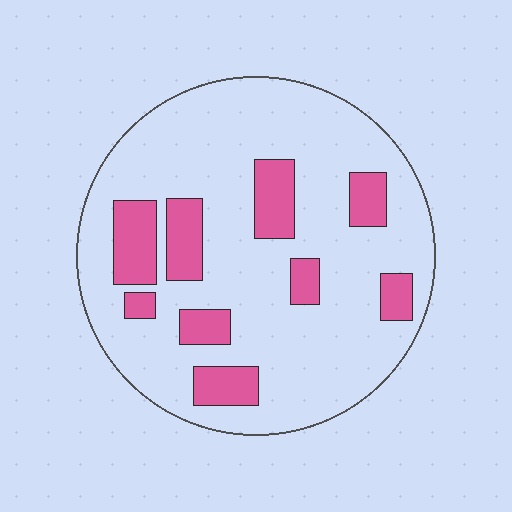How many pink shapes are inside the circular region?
9.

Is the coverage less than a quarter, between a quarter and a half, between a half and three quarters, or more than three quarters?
Less than a quarter.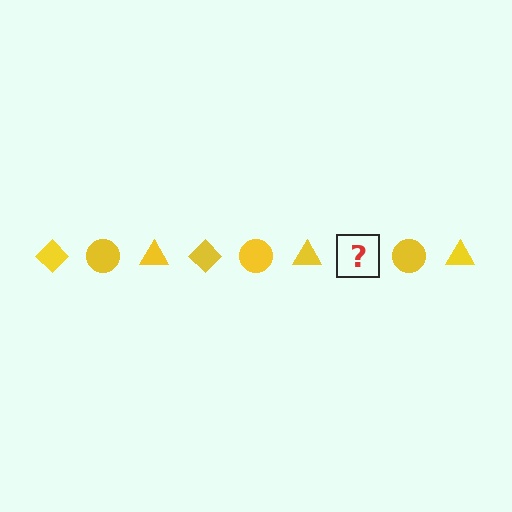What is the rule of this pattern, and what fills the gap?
The rule is that the pattern cycles through diamond, circle, triangle shapes in yellow. The gap should be filled with a yellow diamond.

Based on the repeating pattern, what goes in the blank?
The blank should be a yellow diamond.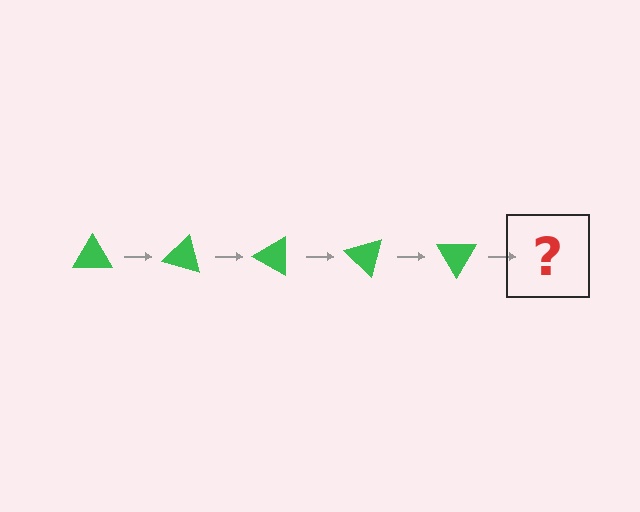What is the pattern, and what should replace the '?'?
The pattern is that the triangle rotates 15 degrees each step. The '?' should be a green triangle rotated 75 degrees.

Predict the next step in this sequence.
The next step is a green triangle rotated 75 degrees.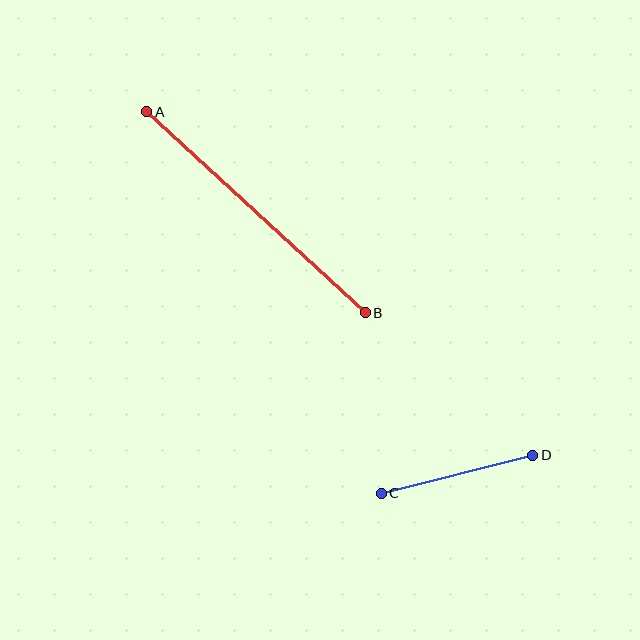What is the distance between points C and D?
The distance is approximately 156 pixels.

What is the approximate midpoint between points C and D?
The midpoint is at approximately (457, 474) pixels.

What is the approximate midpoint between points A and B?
The midpoint is at approximately (256, 212) pixels.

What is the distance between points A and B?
The distance is approximately 297 pixels.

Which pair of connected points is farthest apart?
Points A and B are farthest apart.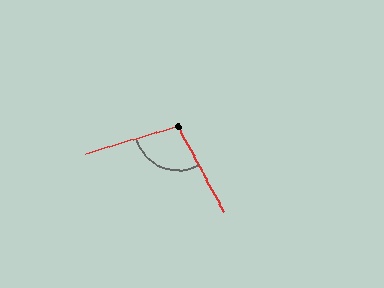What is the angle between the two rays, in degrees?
Approximately 102 degrees.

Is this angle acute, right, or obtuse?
It is obtuse.